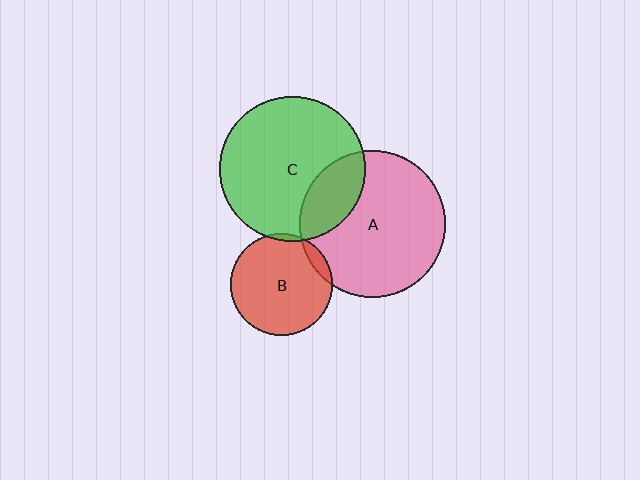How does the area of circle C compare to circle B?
Approximately 2.0 times.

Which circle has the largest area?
Circle A (pink).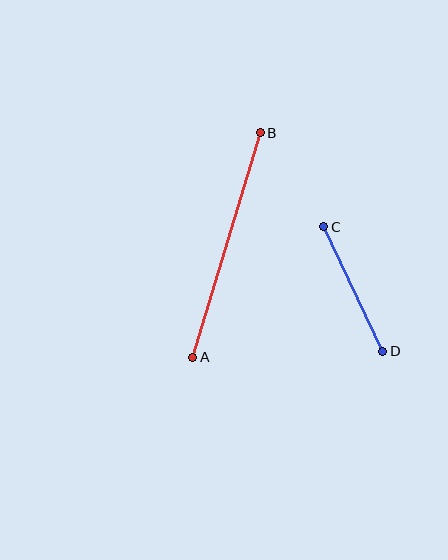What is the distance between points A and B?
The distance is approximately 235 pixels.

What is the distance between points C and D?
The distance is approximately 138 pixels.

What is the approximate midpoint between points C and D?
The midpoint is at approximately (353, 289) pixels.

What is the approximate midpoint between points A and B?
The midpoint is at approximately (226, 245) pixels.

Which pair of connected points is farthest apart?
Points A and B are farthest apart.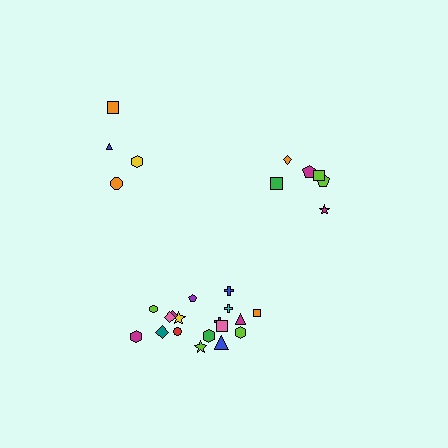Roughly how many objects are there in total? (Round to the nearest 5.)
Roughly 30 objects in total.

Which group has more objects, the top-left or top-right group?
The top-right group.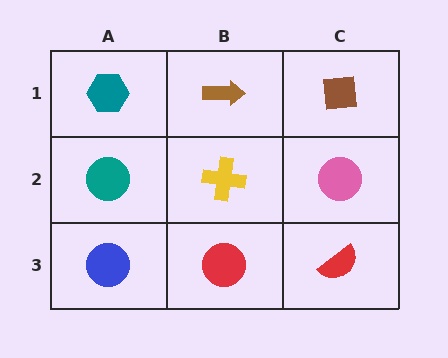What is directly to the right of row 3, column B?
A red semicircle.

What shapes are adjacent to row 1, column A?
A teal circle (row 2, column A), a brown arrow (row 1, column B).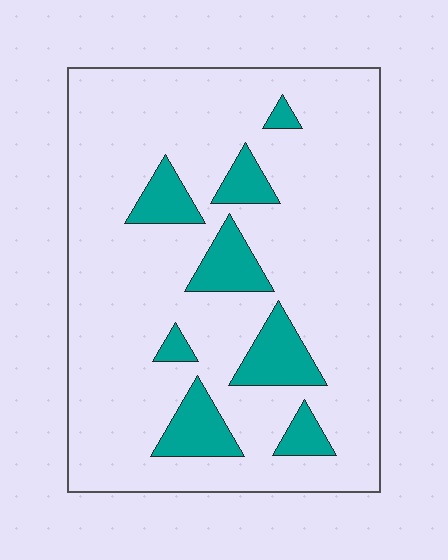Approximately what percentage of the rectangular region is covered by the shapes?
Approximately 15%.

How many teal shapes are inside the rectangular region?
8.